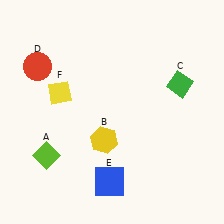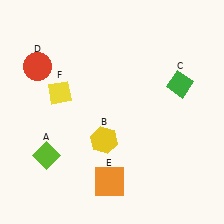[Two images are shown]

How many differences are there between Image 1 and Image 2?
There is 1 difference between the two images.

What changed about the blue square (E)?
In Image 1, E is blue. In Image 2, it changed to orange.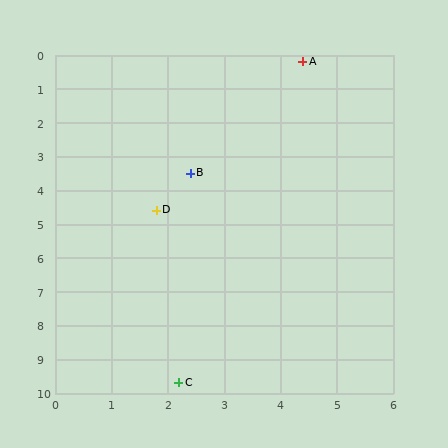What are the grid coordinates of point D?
Point D is at approximately (1.8, 4.6).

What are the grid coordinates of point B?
Point B is at approximately (2.4, 3.5).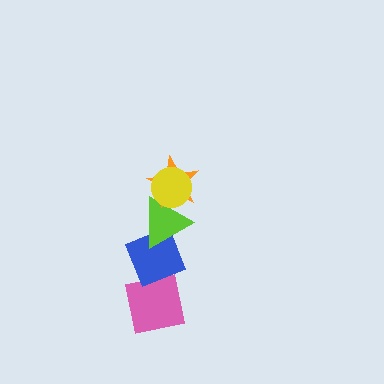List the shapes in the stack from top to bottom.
From top to bottom: the yellow circle, the orange star, the lime triangle, the blue diamond, the pink square.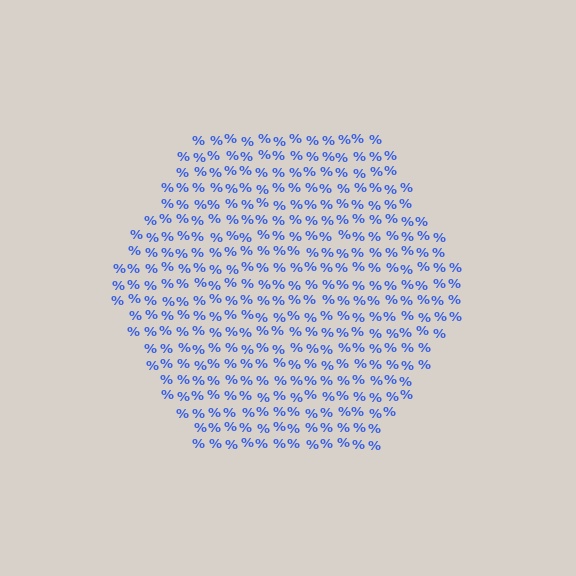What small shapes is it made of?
It is made of small percent signs.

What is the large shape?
The large shape is a hexagon.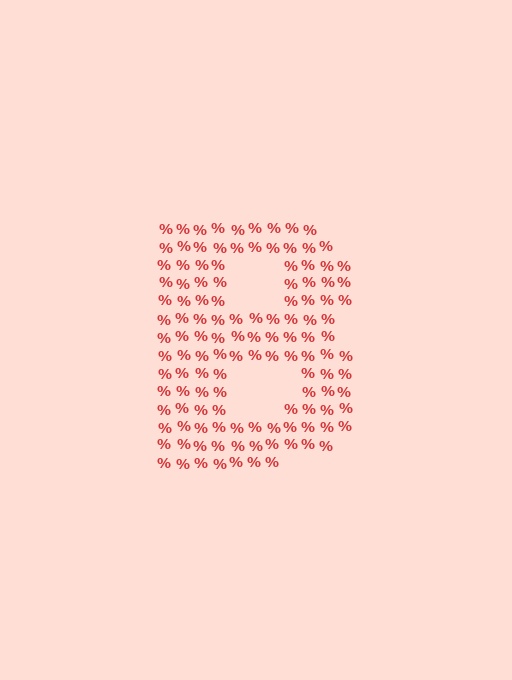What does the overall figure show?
The overall figure shows the letter B.